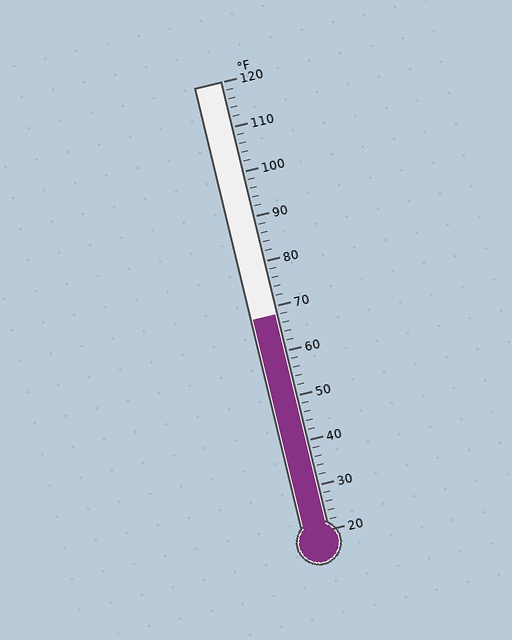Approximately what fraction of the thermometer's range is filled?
The thermometer is filled to approximately 50% of its range.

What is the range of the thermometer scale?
The thermometer scale ranges from 20°F to 120°F.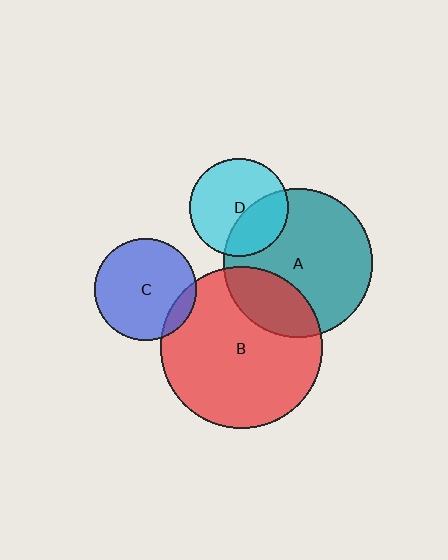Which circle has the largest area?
Circle B (red).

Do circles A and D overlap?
Yes.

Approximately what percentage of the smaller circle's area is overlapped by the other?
Approximately 35%.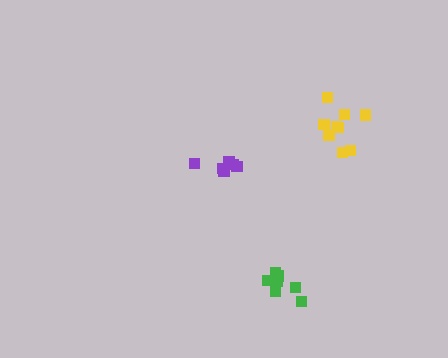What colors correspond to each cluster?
The clusters are colored: purple, green, yellow.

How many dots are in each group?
Group 1: 6 dots, Group 2: 7 dots, Group 3: 9 dots (22 total).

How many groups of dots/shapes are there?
There are 3 groups.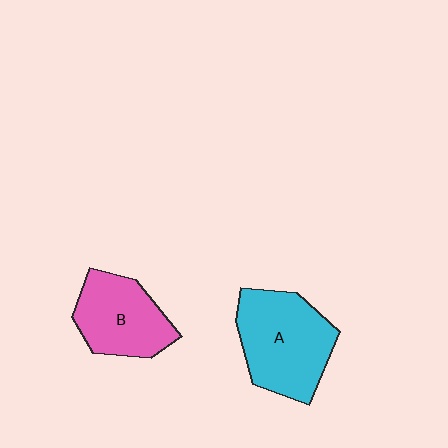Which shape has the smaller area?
Shape B (pink).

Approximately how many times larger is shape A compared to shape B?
Approximately 1.3 times.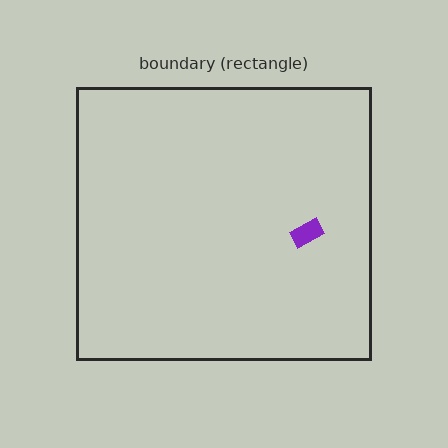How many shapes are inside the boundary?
1 inside, 0 outside.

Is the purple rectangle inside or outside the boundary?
Inside.